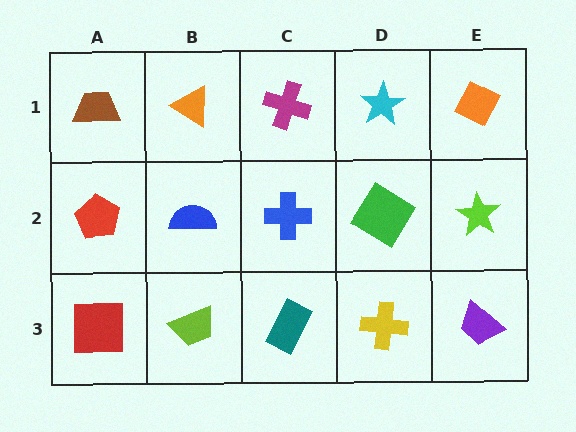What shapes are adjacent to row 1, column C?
A blue cross (row 2, column C), an orange triangle (row 1, column B), a cyan star (row 1, column D).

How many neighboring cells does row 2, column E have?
3.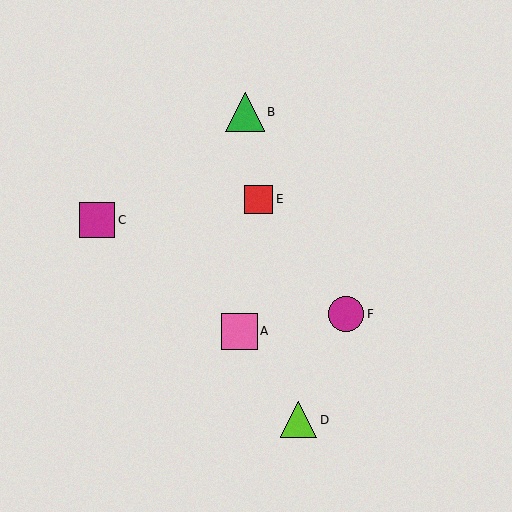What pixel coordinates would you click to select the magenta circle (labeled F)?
Click at (346, 314) to select the magenta circle F.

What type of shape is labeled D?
Shape D is a lime triangle.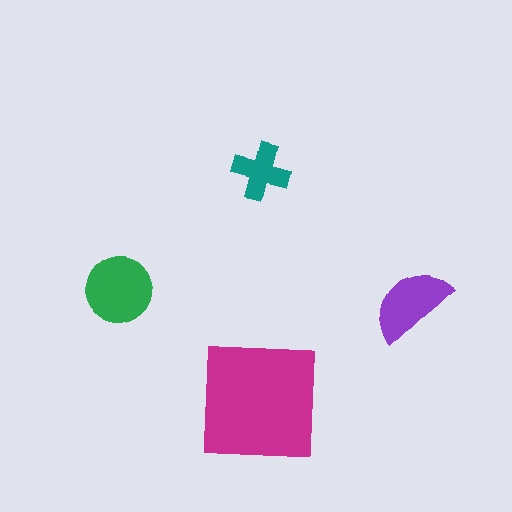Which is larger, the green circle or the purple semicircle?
The green circle.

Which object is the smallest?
The teal cross.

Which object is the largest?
The magenta square.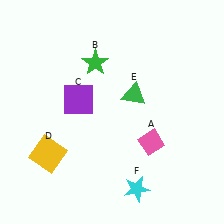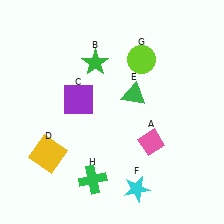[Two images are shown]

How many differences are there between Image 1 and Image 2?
There are 2 differences between the two images.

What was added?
A lime circle (G), a green cross (H) were added in Image 2.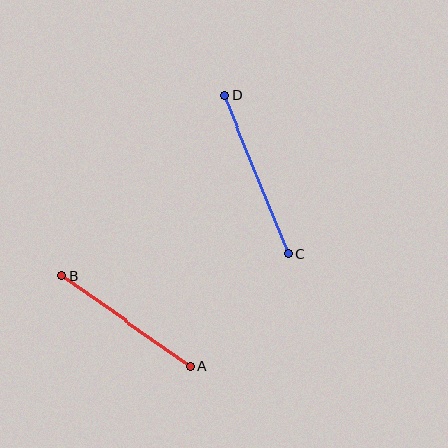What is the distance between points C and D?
The distance is approximately 171 pixels.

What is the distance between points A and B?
The distance is approximately 157 pixels.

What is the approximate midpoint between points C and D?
The midpoint is at approximately (256, 175) pixels.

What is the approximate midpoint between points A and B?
The midpoint is at approximately (126, 321) pixels.